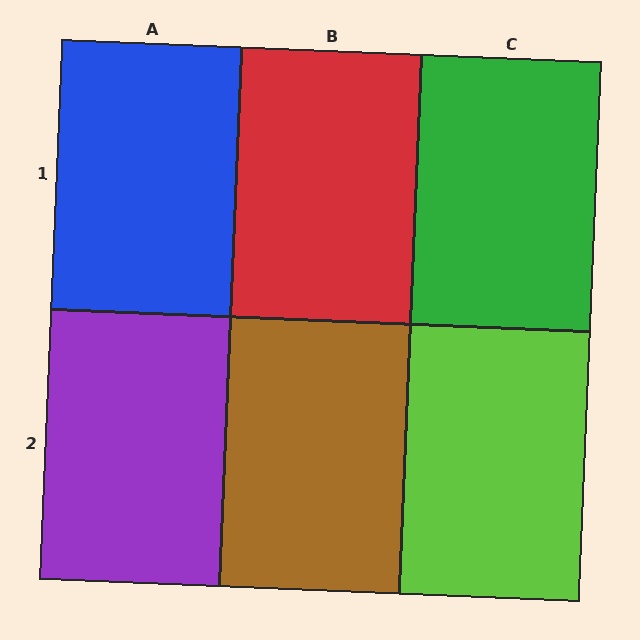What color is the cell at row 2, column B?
Brown.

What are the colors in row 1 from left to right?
Blue, red, green.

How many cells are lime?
1 cell is lime.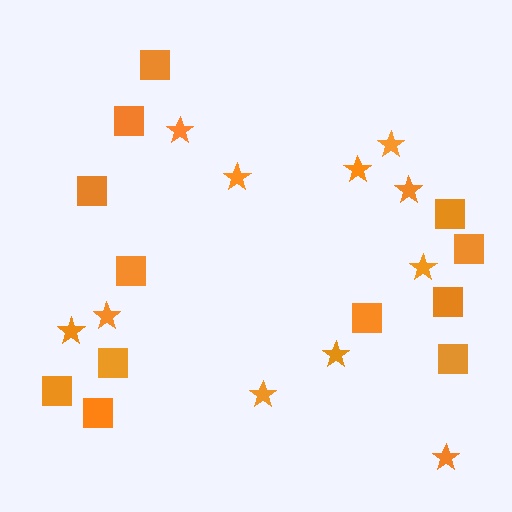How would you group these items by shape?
There are 2 groups: one group of stars (11) and one group of squares (12).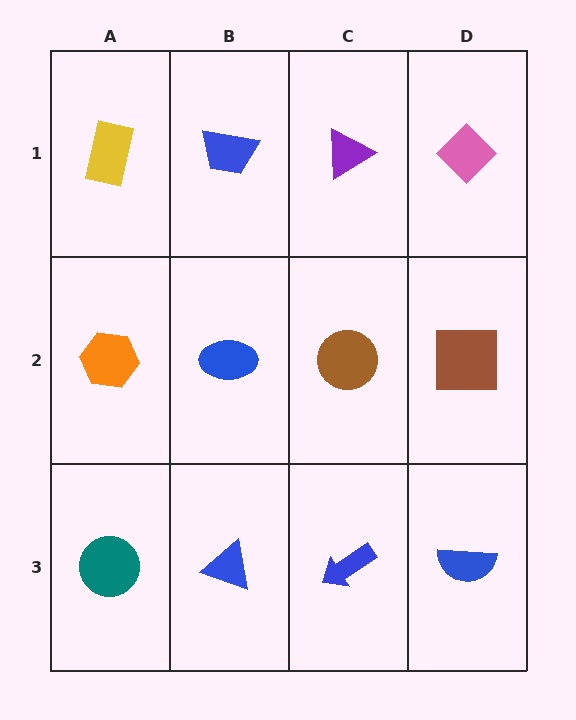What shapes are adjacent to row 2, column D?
A pink diamond (row 1, column D), a blue semicircle (row 3, column D), a brown circle (row 2, column C).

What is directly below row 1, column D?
A brown square.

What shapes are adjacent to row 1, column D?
A brown square (row 2, column D), a purple triangle (row 1, column C).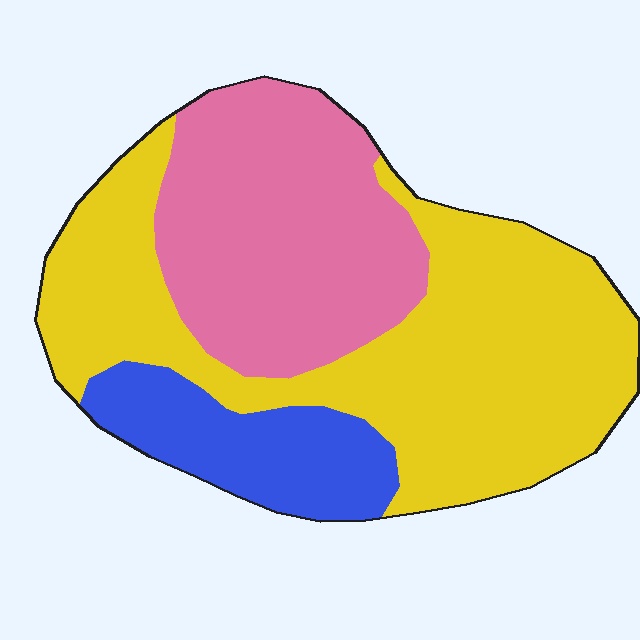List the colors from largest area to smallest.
From largest to smallest: yellow, pink, blue.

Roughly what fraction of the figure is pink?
Pink takes up about one third (1/3) of the figure.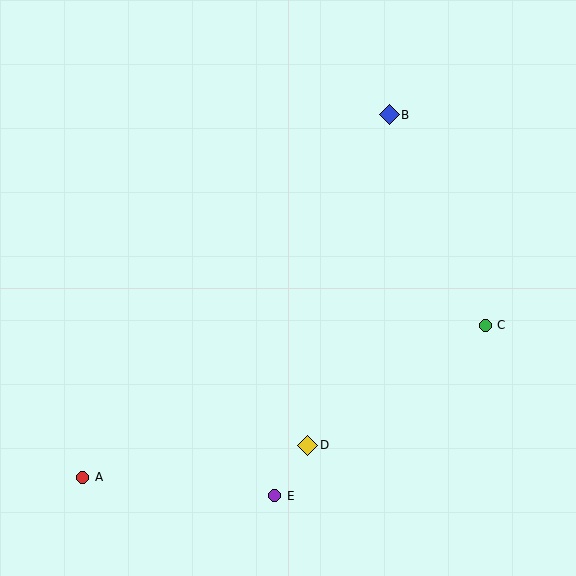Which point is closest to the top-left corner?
Point B is closest to the top-left corner.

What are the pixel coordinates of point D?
Point D is at (308, 445).